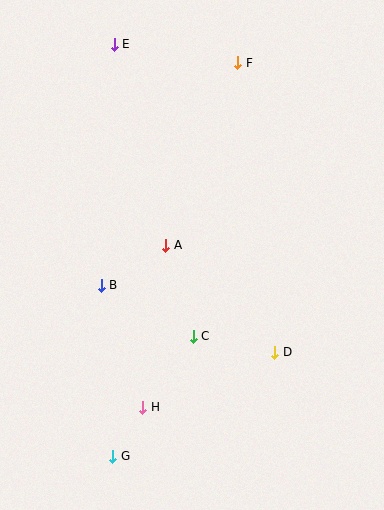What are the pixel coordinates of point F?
Point F is at (238, 63).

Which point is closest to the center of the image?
Point A at (166, 245) is closest to the center.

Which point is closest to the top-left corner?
Point E is closest to the top-left corner.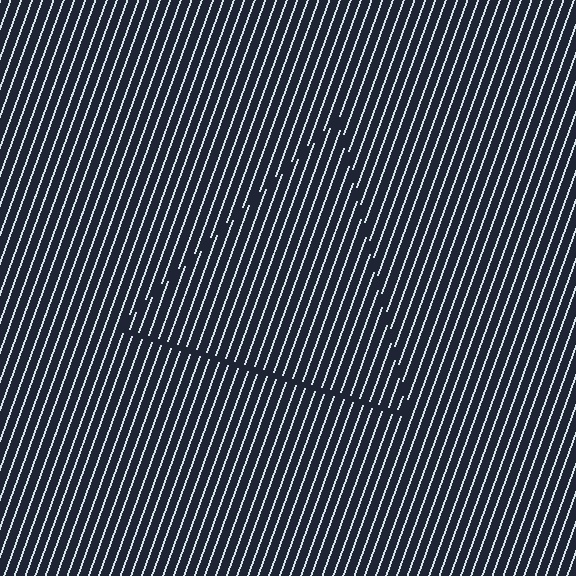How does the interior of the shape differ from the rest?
The interior of the shape contains the same grating, shifted by half a period — the contour is defined by the phase discontinuity where line-ends from the inner and outer gratings abut.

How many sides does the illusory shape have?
3 sides — the line-ends trace a triangle.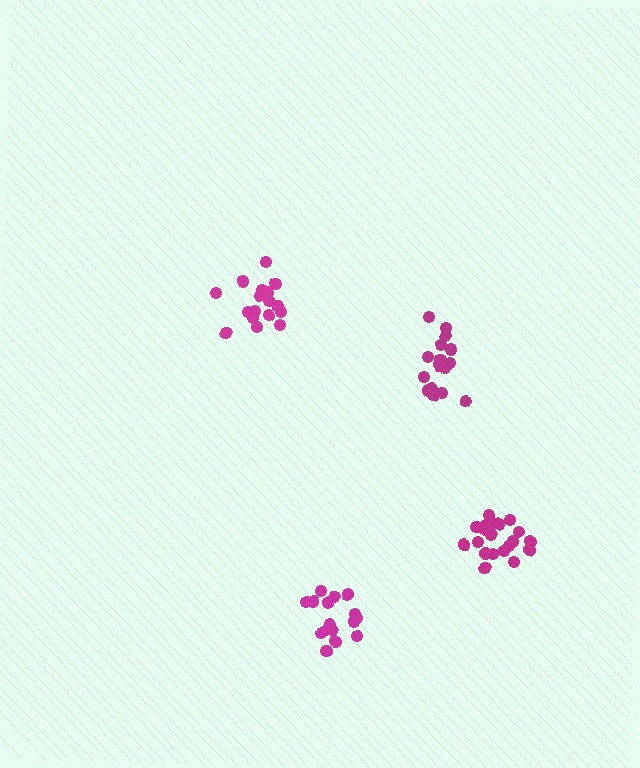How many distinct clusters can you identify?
There are 4 distinct clusters.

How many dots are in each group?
Group 1: 17 dots, Group 2: 17 dots, Group 3: 21 dots, Group 4: 17 dots (72 total).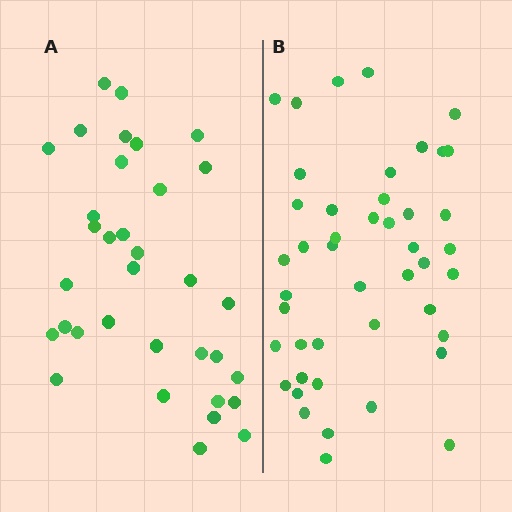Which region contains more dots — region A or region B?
Region B (the right region) has more dots.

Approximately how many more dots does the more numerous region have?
Region B has roughly 12 or so more dots than region A.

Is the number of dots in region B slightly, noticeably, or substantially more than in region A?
Region B has noticeably more, but not dramatically so. The ratio is roughly 1.3 to 1.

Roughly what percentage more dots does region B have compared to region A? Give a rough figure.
About 30% more.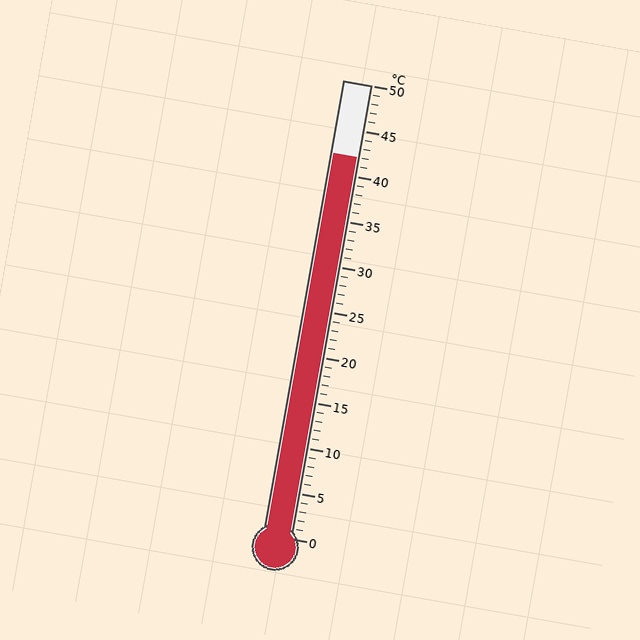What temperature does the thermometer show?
The thermometer shows approximately 42°C.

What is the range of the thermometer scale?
The thermometer scale ranges from 0°C to 50°C.